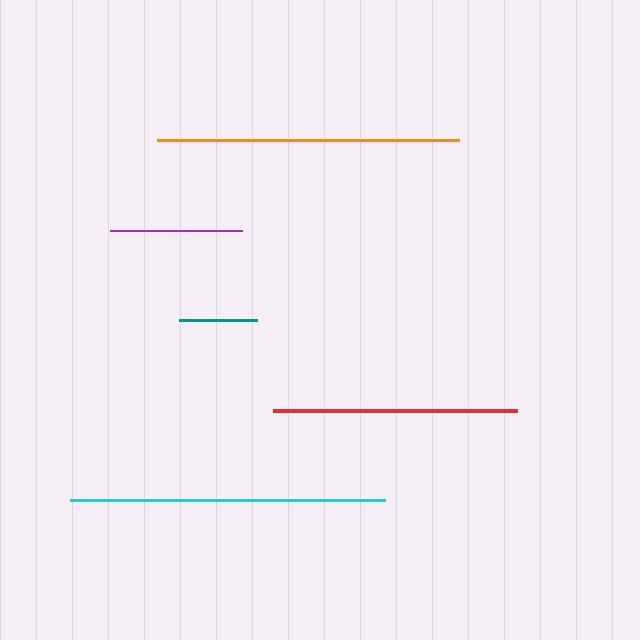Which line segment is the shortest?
The teal line is the shortest at approximately 79 pixels.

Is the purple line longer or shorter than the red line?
The red line is longer than the purple line.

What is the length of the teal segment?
The teal segment is approximately 79 pixels long.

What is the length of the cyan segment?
The cyan segment is approximately 314 pixels long.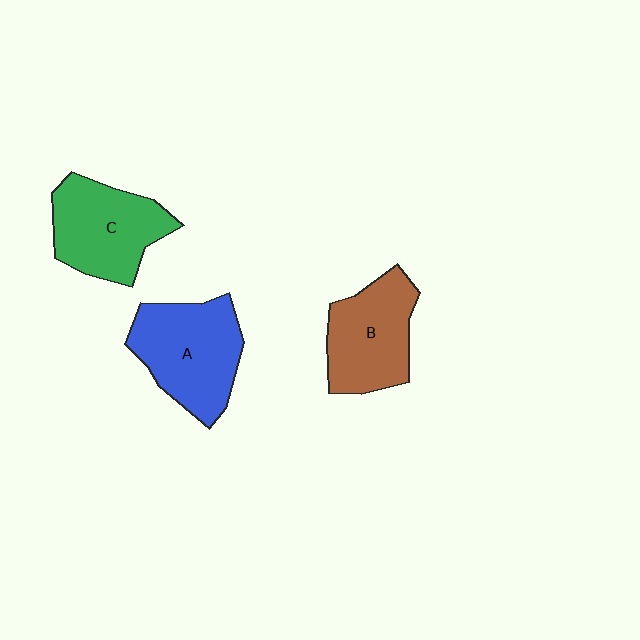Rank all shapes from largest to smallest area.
From largest to smallest: A (blue), C (green), B (brown).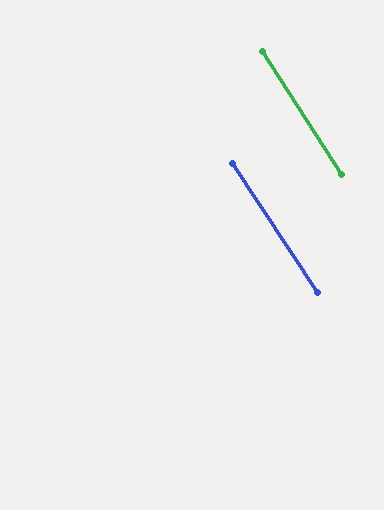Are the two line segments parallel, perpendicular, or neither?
Parallel — their directions differ by only 0.3°.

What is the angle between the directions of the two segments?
Approximately 0 degrees.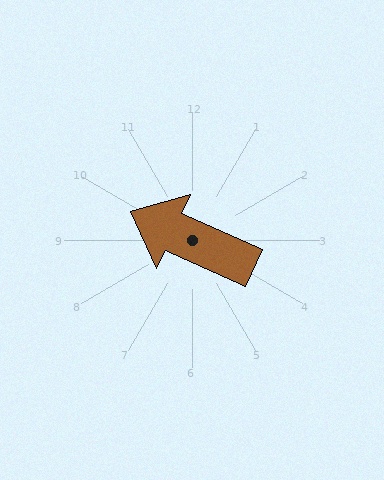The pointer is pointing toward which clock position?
Roughly 10 o'clock.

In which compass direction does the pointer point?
Northwest.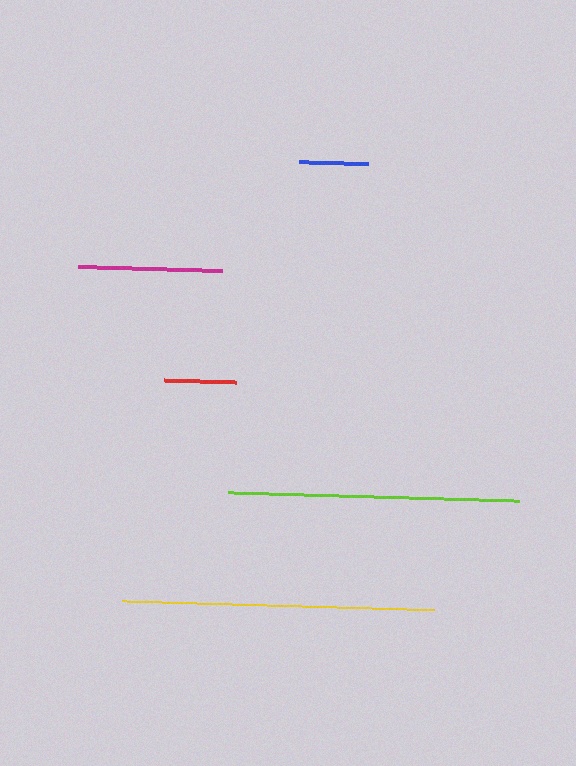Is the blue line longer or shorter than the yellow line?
The yellow line is longer than the blue line.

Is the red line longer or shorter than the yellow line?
The yellow line is longer than the red line.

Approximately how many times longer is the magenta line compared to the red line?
The magenta line is approximately 2.0 times the length of the red line.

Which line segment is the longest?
The yellow line is the longest at approximately 312 pixels.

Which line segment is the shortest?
The blue line is the shortest at approximately 69 pixels.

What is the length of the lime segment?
The lime segment is approximately 291 pixels long.